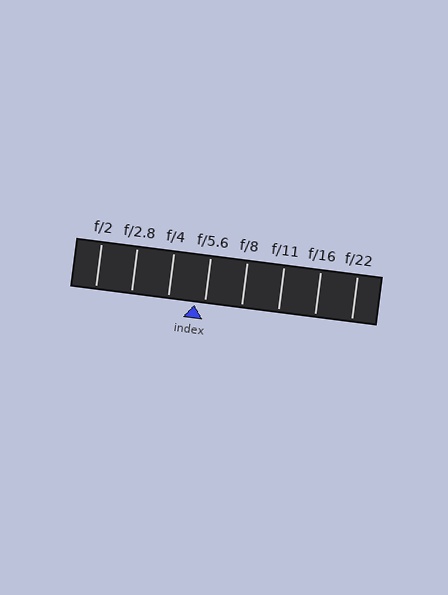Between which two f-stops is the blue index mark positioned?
The index mark is between f/4 and f/5.6.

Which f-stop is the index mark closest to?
The index mark is closest to f/5.6.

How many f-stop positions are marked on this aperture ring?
There are 8 f-stop positions marked.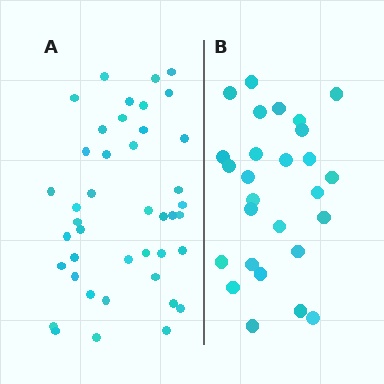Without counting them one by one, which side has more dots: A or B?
Region A (the left region) has more dots.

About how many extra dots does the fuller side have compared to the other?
Region A has approximately 15 more dots than region B.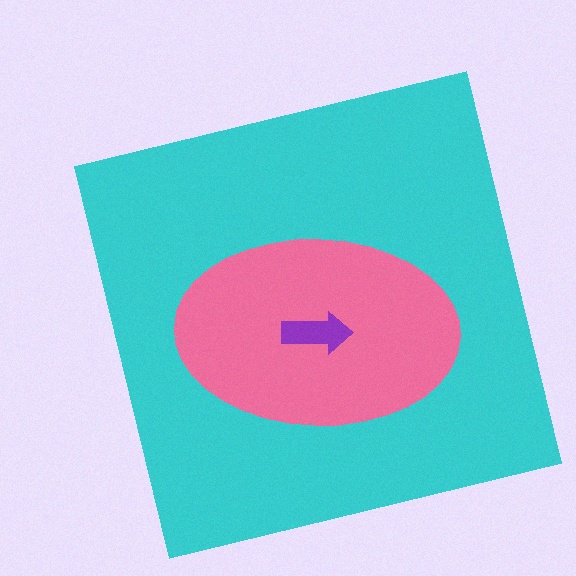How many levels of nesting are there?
3.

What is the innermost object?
The purple arrow.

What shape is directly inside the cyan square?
The pink ellipse.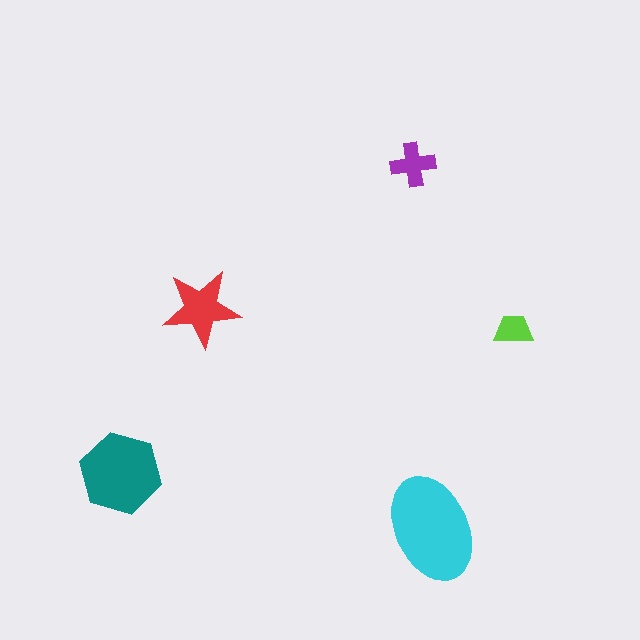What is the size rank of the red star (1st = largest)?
3rd.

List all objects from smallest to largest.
The lime trapezoid, the purple cross, the red star, the teal hexagon, the cyan ellipse.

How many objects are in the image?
There are 5 objects in the image.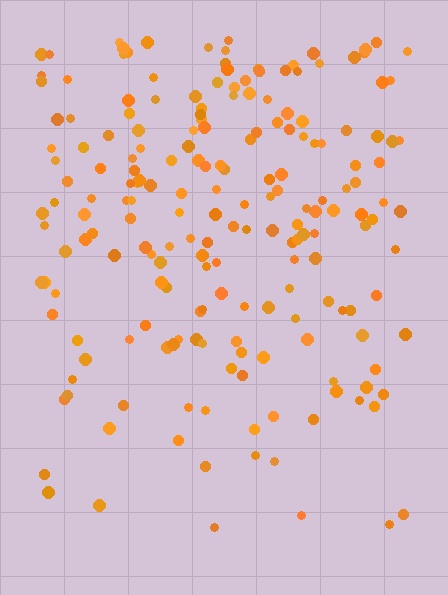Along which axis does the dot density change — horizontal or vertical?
Vertical.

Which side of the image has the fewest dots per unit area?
The bottom.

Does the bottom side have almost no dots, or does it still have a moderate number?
Still a moderate number, just noticeably fewer than the top.